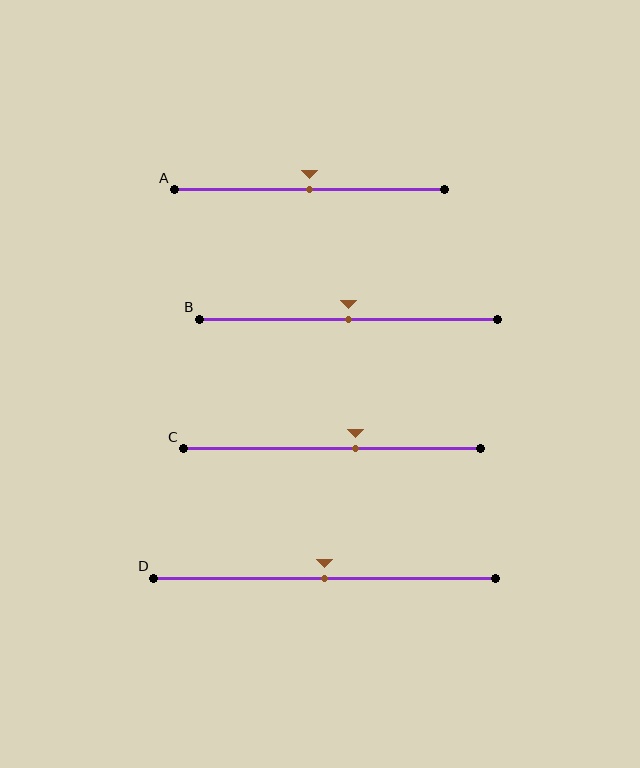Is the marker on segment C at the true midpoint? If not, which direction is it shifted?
No, the marker on segment C is shifted to the right by about 8% of the segment length.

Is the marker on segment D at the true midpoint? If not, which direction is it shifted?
Yes, the marker on segment D is at the true midpoint.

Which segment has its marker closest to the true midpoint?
Segment A has its marker closest to the true midpoint.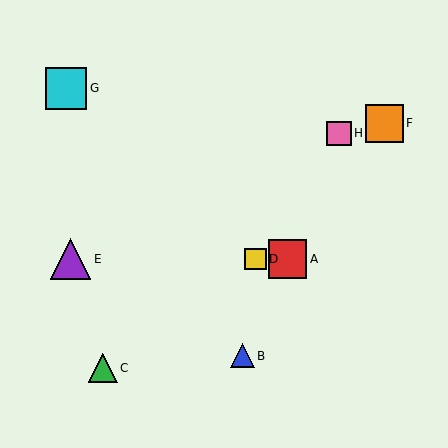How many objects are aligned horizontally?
3 objects (A, D, E) are aligned horizontally.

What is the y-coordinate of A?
Object A is at y≈259.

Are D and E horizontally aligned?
Yes, both are at y≈259.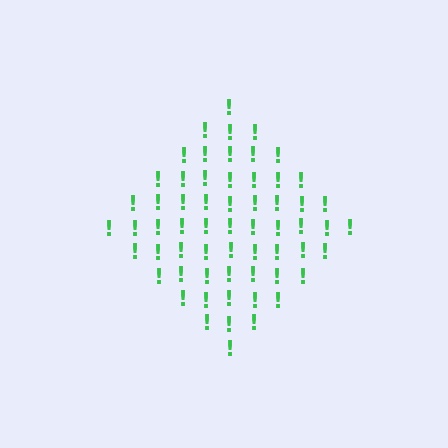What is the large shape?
The large shape is a diamond.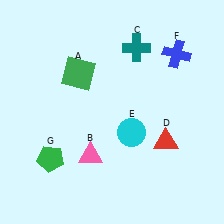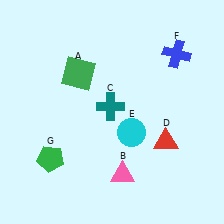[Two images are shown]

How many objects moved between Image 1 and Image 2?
2 objects moved between the two images.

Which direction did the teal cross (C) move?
The teal cross (C) moved down.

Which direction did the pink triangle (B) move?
The pink triangle (B) moved right.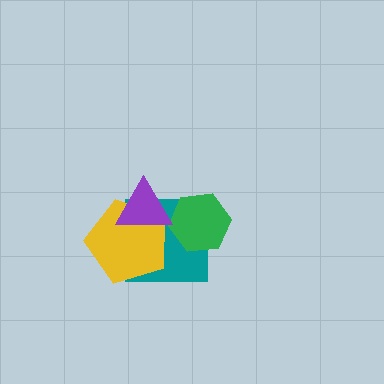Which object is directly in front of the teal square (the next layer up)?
The yellow pentagon is directly in front of the teal square.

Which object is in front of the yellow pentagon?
The purple triangle is in front of the yellow pentagon.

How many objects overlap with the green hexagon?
2 objects overlap with the green hexagon.